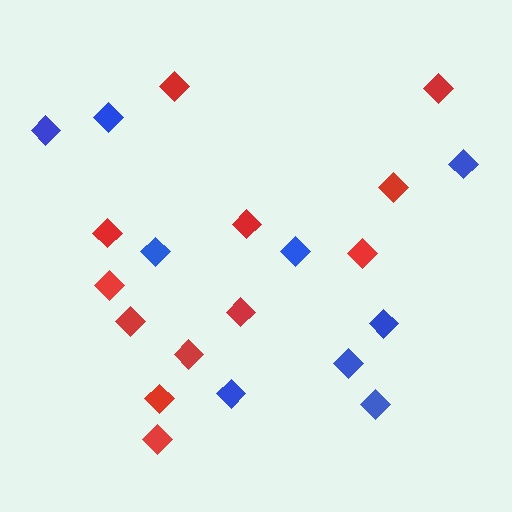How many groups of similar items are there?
There are 2 groups: one group of red diamonds (12) and one group of blue diamonds (9).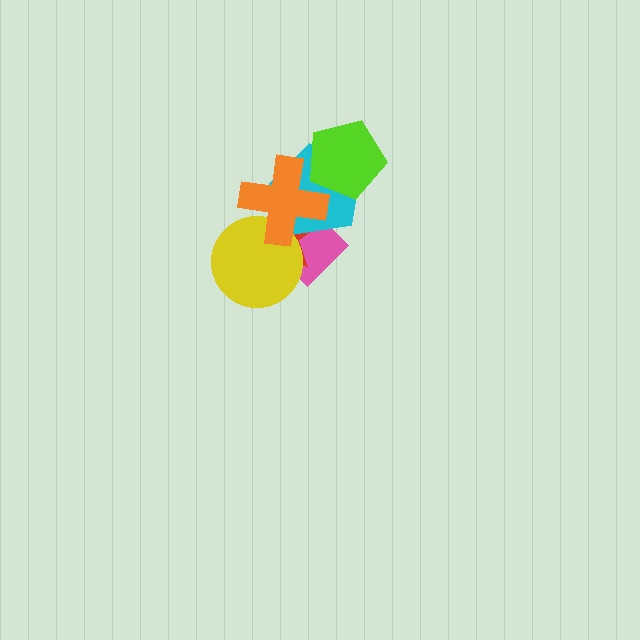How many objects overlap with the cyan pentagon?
4 objects overlap with the cyan pentagon.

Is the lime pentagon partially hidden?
Yes, it is partially covered by another shape.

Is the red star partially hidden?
Yes, it is partially covered by another shape.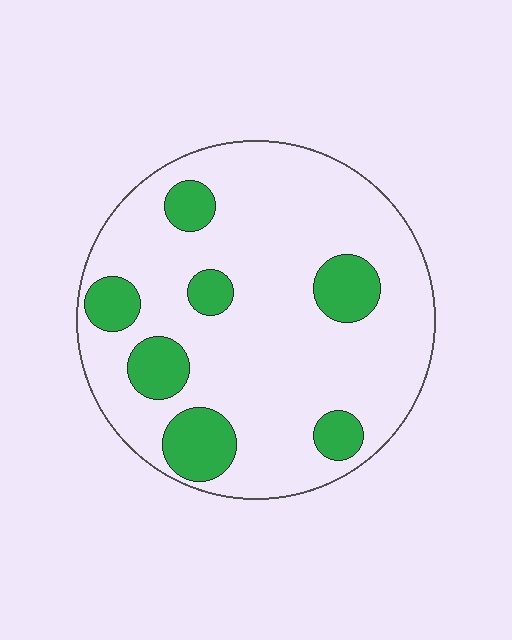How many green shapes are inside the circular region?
7.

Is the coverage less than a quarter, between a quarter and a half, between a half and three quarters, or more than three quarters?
Less than a quarter.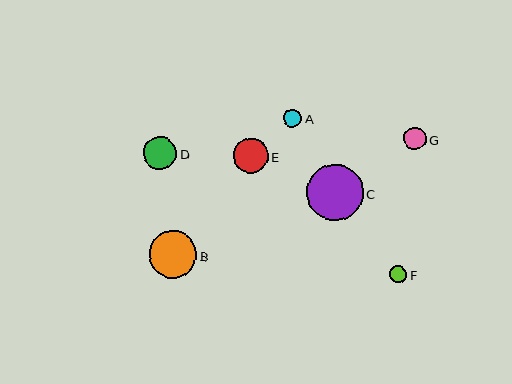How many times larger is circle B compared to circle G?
Circle B is approximately 2.1 times the size of circle G.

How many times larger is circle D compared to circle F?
Circle D is approximately 1.9 times the size of circle F.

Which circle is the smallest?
Circle F is the smallest with a size of approximately 18 pixels.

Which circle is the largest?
Circle C is the largest with a size of approximately 56 pixels.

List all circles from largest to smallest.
From largest to smallest: C, B, E, D, G, A, F.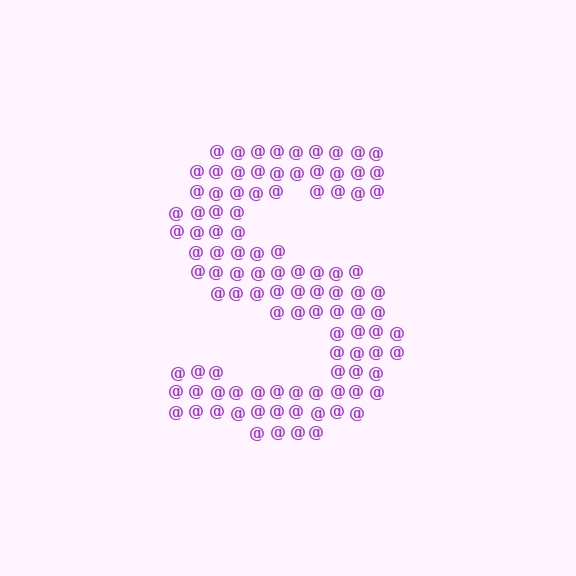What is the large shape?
The large shape is the letter S.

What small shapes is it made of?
It is made of small at signs.